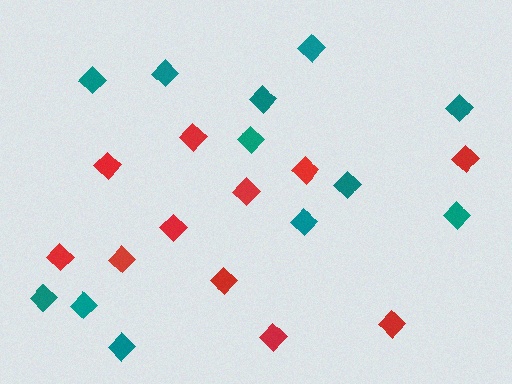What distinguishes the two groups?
There are 2 groups: one group of red diamonds (11) and one group of teal diamonds (12).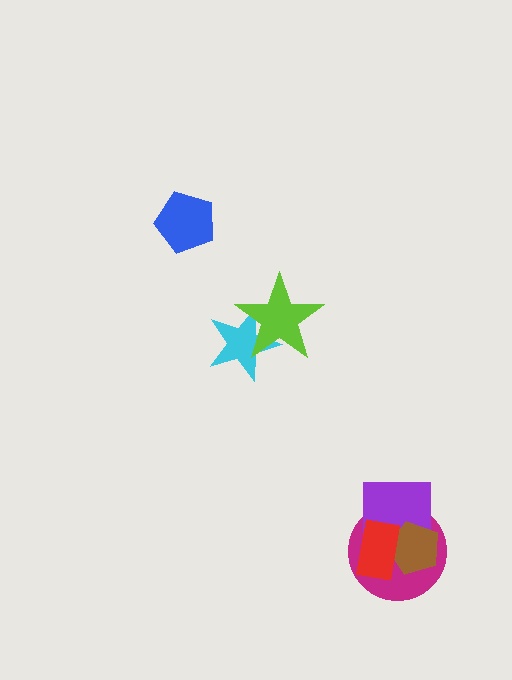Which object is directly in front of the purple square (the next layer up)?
The brown pentagon is directly in front of the purple square.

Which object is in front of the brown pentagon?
The red rectangle is in front of the brown pentagon.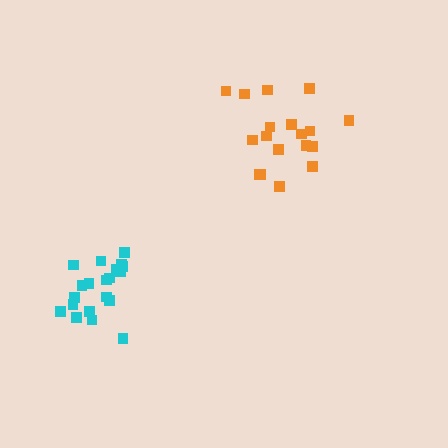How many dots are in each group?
Group 1: 20 dots, Group 2: 18 dots (38 total).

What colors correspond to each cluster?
The clusters are colored: cyan, orange.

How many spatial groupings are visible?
There are 2 spatial groupings.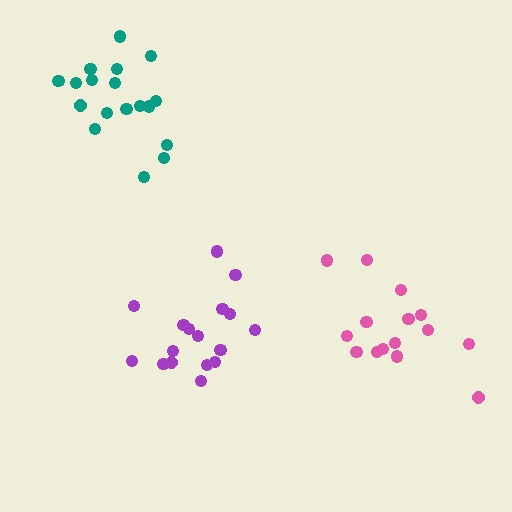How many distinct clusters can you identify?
There are 3 distinct clusters.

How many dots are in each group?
Group 1: 17 dots, Group 2: 15 dots, Group 3: 18 dots (50 total).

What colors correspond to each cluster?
The clusters are colored: purple, pink, teal.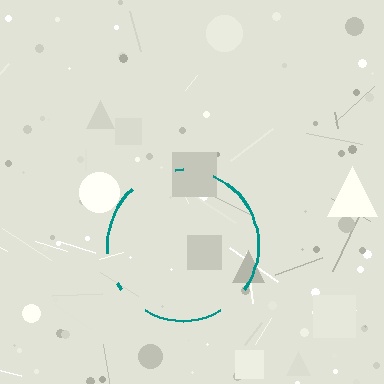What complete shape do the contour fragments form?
The contour fragments form a circle.